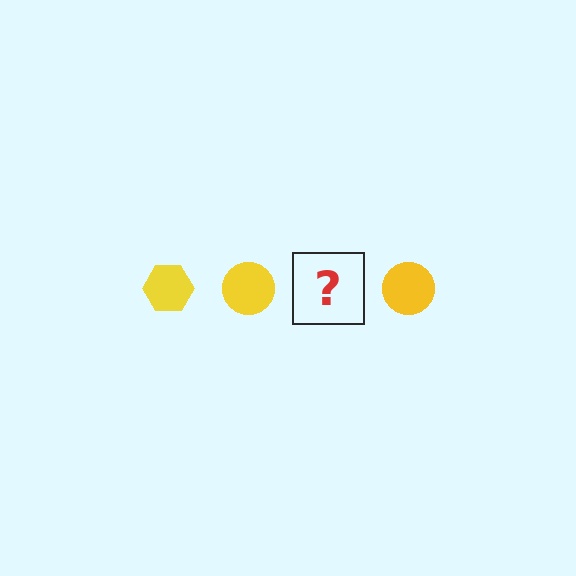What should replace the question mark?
The question mark should be replaced with a yellow hexagon.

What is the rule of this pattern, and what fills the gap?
The rule is that the pattern cycles through hexagon, circle shapes in yellow. The gap should be filled with a yellow hexagon.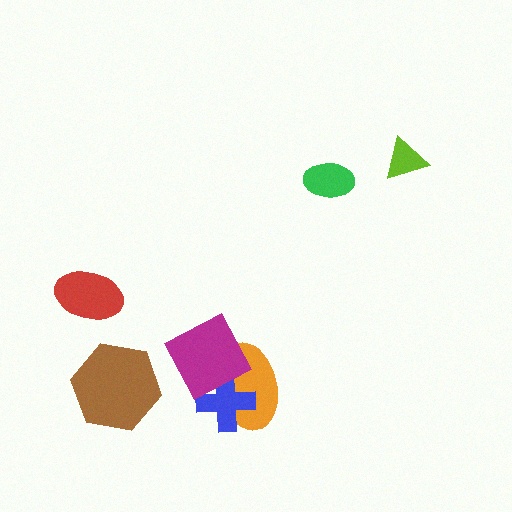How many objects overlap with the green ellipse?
0 objects overlap with the green ellipse.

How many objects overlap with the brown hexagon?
0 objects overlap with the brown hexagon.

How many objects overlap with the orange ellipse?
2 objects overlap with the orange ellipse.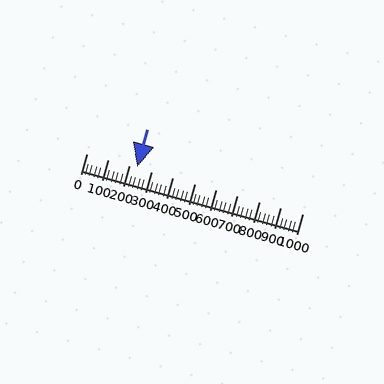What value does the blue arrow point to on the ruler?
The blue arrow points to approximately 234.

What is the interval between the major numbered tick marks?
The major tick marks are spaced 100 units apart.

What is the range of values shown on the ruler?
The ruler shows values from 0 to 1000.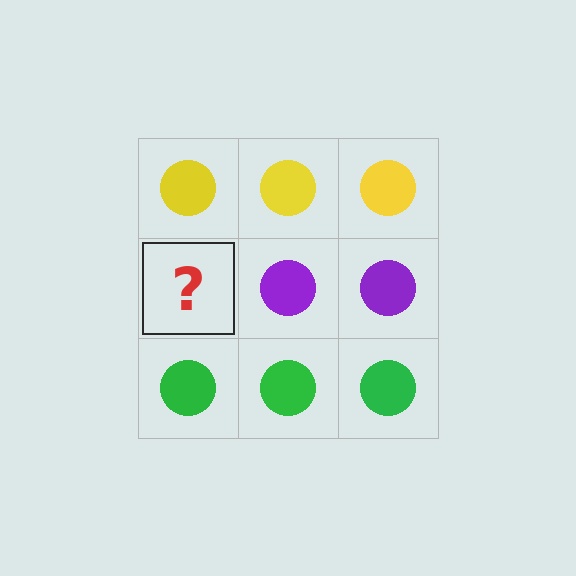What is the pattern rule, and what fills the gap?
The rule is that each row has a consistent color. The gap should be filled with a purple circle.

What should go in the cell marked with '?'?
The missing cell should contain a purple circle.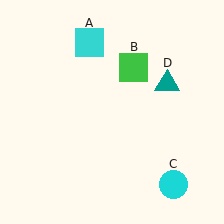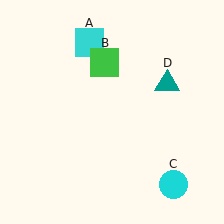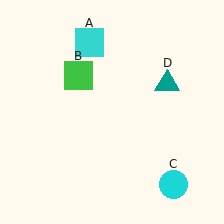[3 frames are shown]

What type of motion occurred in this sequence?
The green square (object B) rotated counterclockwise around the center of the scene.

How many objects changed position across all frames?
1 object changed position: green square (object B).